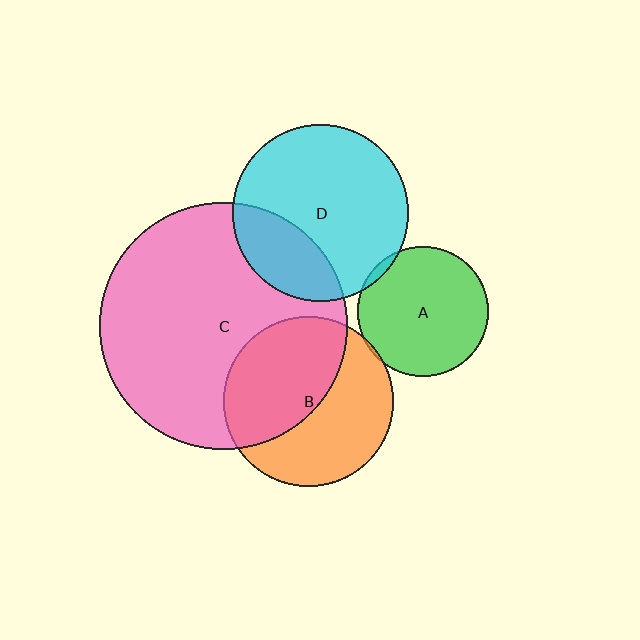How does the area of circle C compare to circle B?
Approximately 2.1 times.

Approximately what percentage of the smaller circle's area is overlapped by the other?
Approximately 5%.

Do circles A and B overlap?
Yes.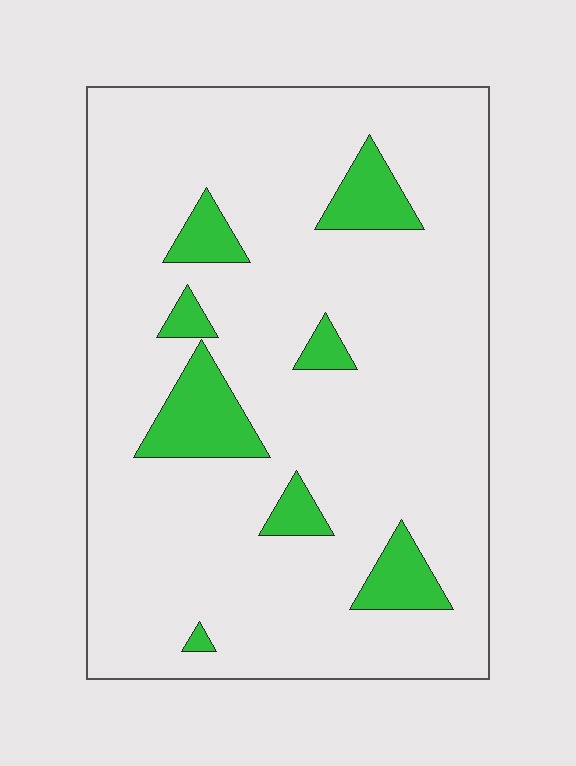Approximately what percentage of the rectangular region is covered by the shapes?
Approximately 10%.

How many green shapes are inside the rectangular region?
8.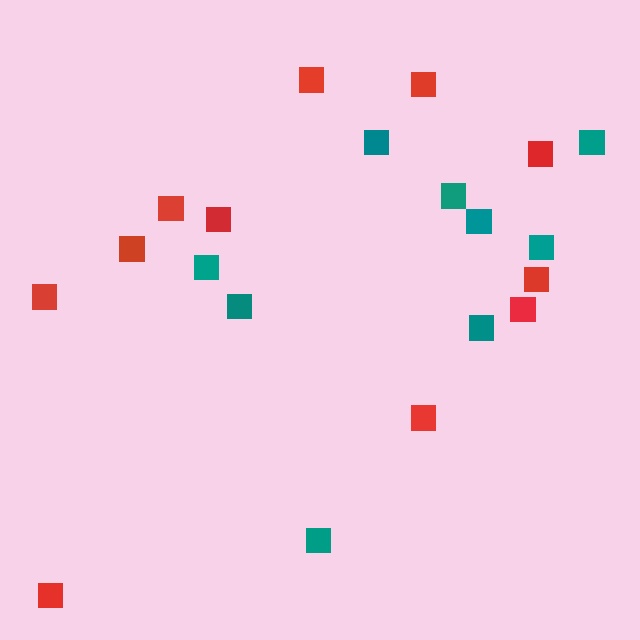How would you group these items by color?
There are 2 groups: one group of red squares (11) and one group of teal squares (9).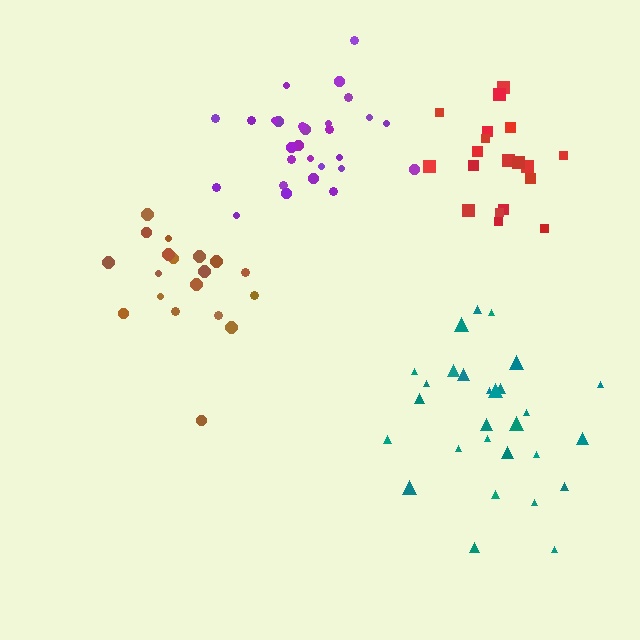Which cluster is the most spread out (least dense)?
Teal.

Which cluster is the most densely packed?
Purple.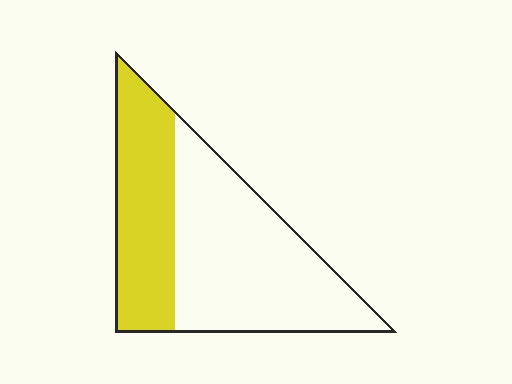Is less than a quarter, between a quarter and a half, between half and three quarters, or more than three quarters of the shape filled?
Between a quarter and a half.